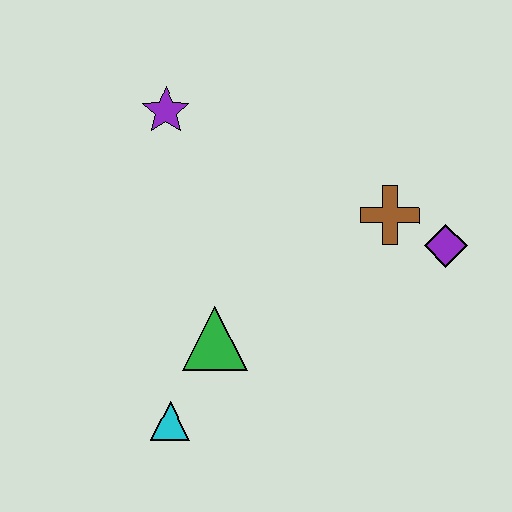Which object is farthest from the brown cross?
The cyan triangle is farthest from the brown cross.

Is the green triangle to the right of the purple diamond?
No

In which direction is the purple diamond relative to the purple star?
The purple diamond is to the right of the purple star.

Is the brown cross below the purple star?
Yes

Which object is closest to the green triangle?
The cyan triangle is closest to the green triangle.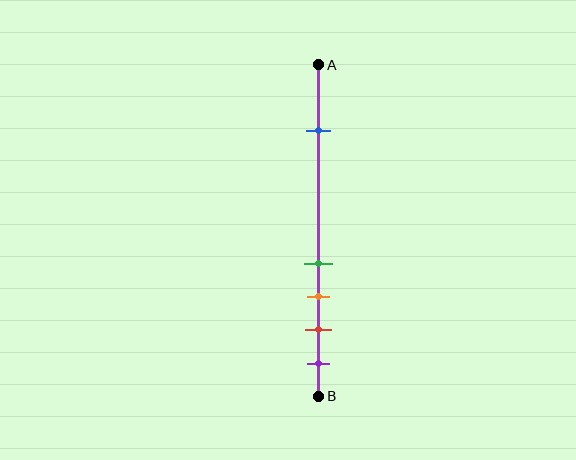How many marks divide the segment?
There are 5 marks dividing the segment.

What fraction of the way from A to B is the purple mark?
The purple mark is approximately 90% (0.9) of the way from A to B.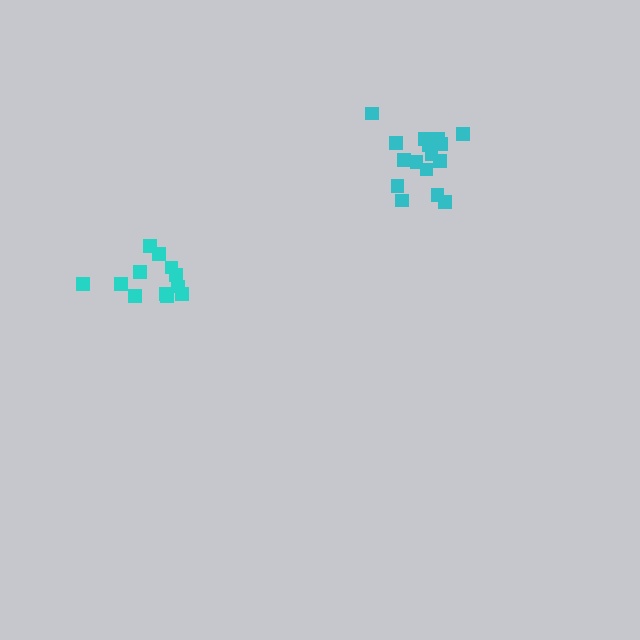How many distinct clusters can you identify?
There are 2 distinct clusters.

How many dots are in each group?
Group 1: 16 dots, Group 2: 12 dots (28 total).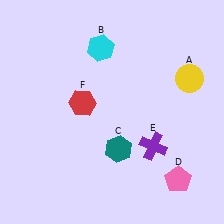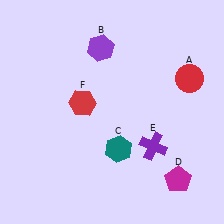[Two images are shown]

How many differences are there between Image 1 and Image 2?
There are 3 differences between the two images.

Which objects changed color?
A changed from yellow to red. B changed from cyan to purple. D changed from pink to magenta.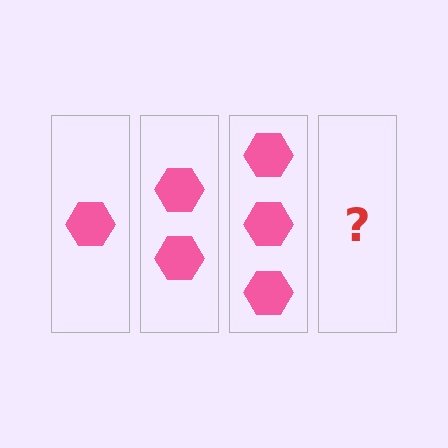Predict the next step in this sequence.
The next step is 4 hexagons.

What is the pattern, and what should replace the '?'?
The pattern is that each step adds one more hexagon. The '?' should be 4 hexagons.